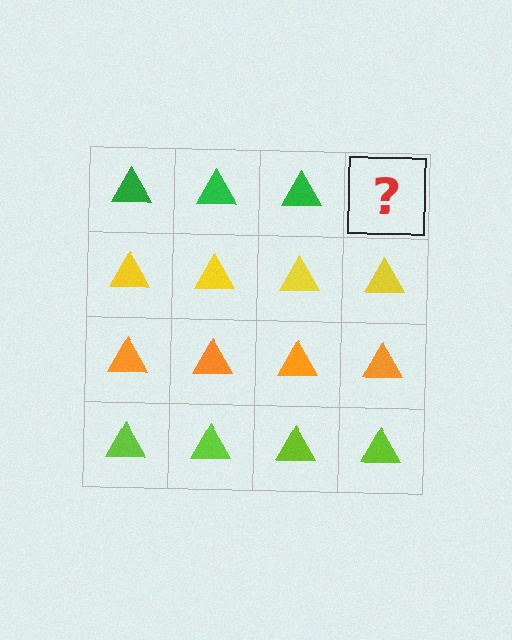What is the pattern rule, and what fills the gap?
The rule is that each row has a consistent color. The gap should be filled with a green triangle.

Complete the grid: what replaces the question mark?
The question mark should be replaced with a green triangle.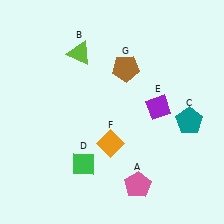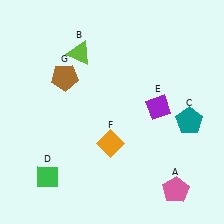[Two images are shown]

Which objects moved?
The objects that moved are: the pink pentagon (A), the green diamond (D), the brown pentagon (G).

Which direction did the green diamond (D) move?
The green diamond (D) moved left.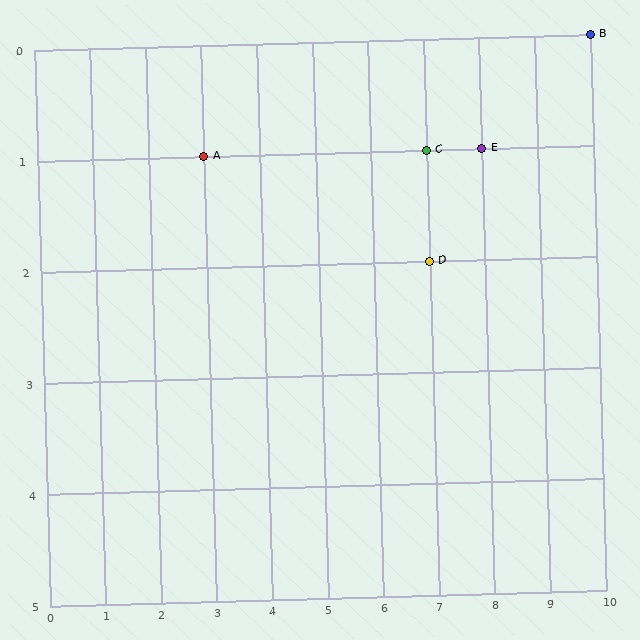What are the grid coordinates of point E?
Point E is at grid coordinates (8, 1).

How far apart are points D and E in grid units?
Points D and E are 1 column and 1 row apart (about 1.4 grid units diagonally).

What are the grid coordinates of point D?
Point D is at grid coordinates (7, 2).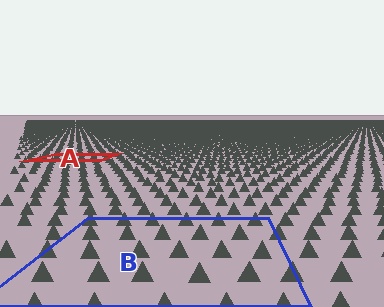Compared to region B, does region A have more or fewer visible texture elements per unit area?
Region A has more texture elements per unit area — they are packed more densely because it is farther away.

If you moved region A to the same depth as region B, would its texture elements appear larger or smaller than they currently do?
They would appear larger. At a closer depth, the same texture elements are projected at a bigger on-screen size.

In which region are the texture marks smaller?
The texture marks are smaller in region A, because it is farther away.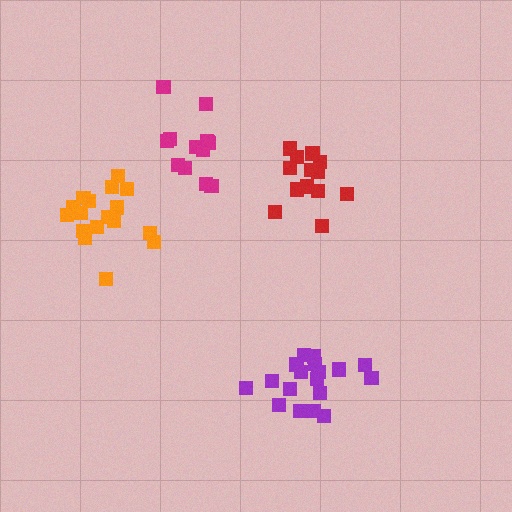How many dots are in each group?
Group 1: 13 dots, Group 2: 13 dots, Group 3: 17 dots, Group 4: 19 dots (62 total).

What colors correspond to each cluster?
The clusters are colored: red, magenta, orange, purple.